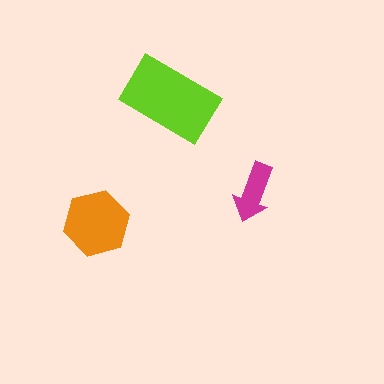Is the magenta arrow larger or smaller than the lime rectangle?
Smaller.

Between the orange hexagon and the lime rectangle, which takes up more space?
The lime rectangle.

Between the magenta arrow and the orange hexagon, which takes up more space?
The orange hexagon.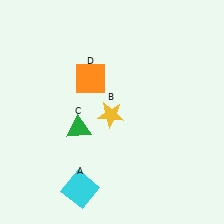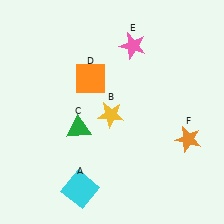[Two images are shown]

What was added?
A pink star (E), an orange star (F) were added in Image 2.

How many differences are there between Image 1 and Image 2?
There are 2 differences between the two images.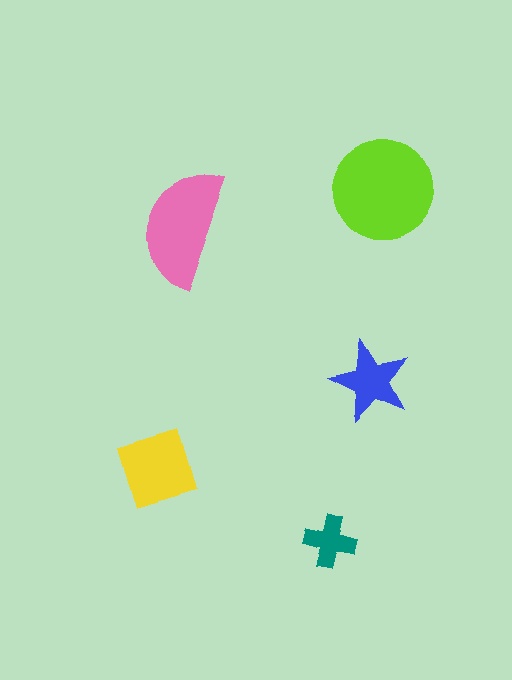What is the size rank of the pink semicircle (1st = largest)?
2nd.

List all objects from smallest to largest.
The teal cross, the blue star, the yellow diamond, the pink semicircle, the lime circle.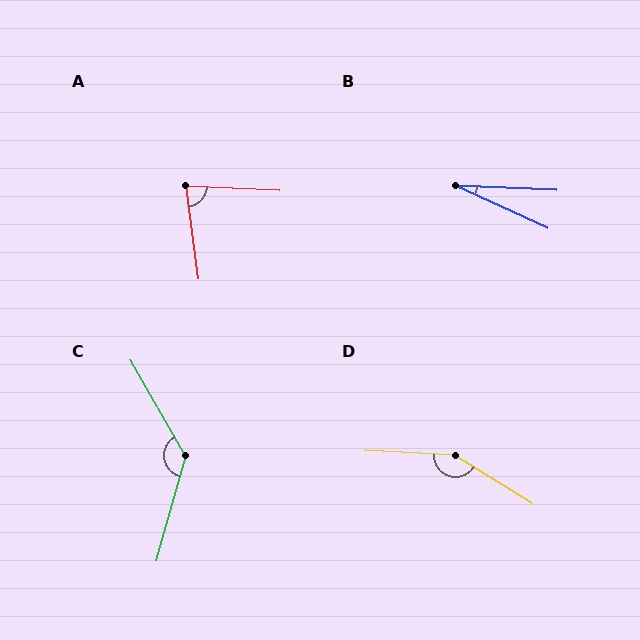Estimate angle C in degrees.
Approximately 134 degrees.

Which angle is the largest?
D, at approximately 151 degrees.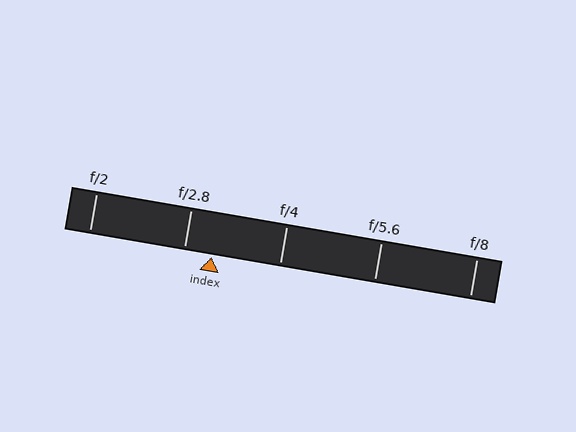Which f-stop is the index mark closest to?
The index mark is closest to f/2.8.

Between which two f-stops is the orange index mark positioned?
The index mark is between f/2.8 and f/4.